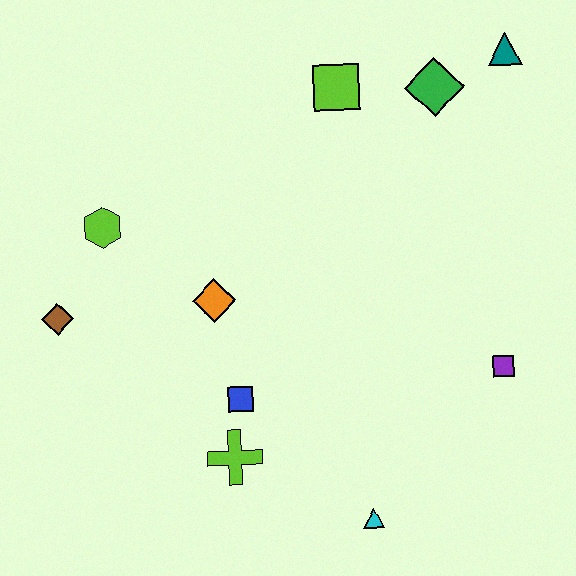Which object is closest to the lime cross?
The blue square is closest to the lime cross.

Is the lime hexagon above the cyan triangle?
Yes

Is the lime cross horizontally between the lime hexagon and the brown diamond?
No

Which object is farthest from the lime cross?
The teal triangle is farthest from the lime cross.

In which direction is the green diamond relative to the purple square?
The green diamond is above the purple square.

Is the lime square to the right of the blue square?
Yes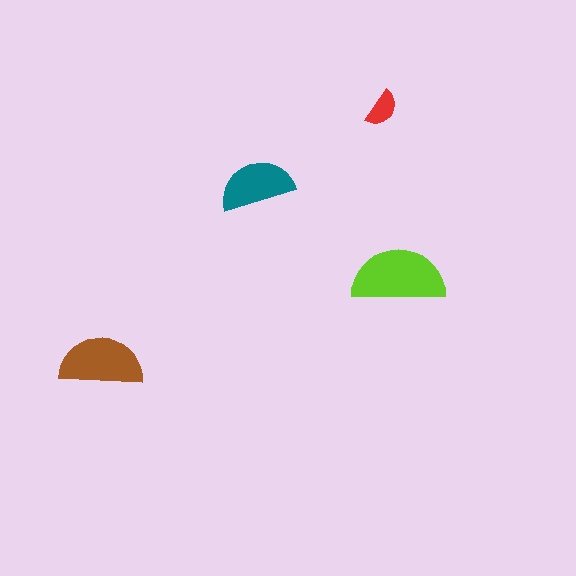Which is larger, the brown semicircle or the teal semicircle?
The brown one.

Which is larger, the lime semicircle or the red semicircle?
The lime one.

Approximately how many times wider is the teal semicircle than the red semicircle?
About 2 times wider.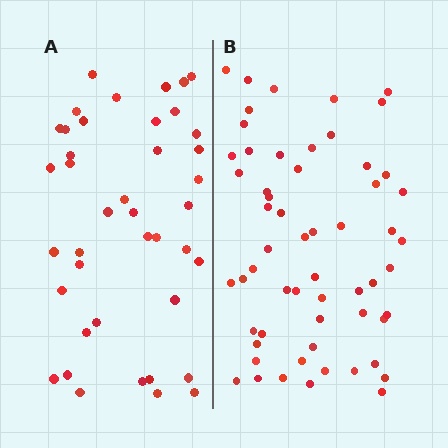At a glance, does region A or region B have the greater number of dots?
Region B (the right region) has more dots.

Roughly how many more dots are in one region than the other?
Region B has approximately 15 more dots than region A.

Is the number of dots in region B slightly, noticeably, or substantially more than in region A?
Region B has noticeably more, but not dramatically so. The ratio is roughly 1.4 to 1.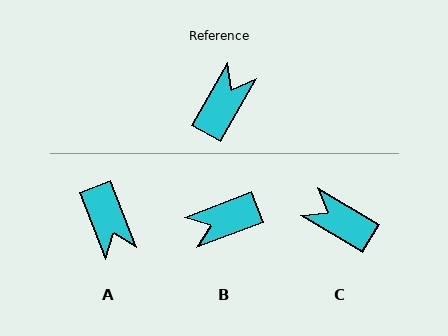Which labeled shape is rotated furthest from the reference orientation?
B, about 141 degrees away.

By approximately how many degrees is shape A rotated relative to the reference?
Approximately 129 degrees clockwise.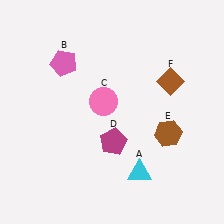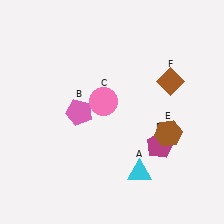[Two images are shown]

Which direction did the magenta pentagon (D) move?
The magenta pentagon (D) moved right.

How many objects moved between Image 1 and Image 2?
2 objects moved between the two images.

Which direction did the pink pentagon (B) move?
The pink pentagon (B) moved down.